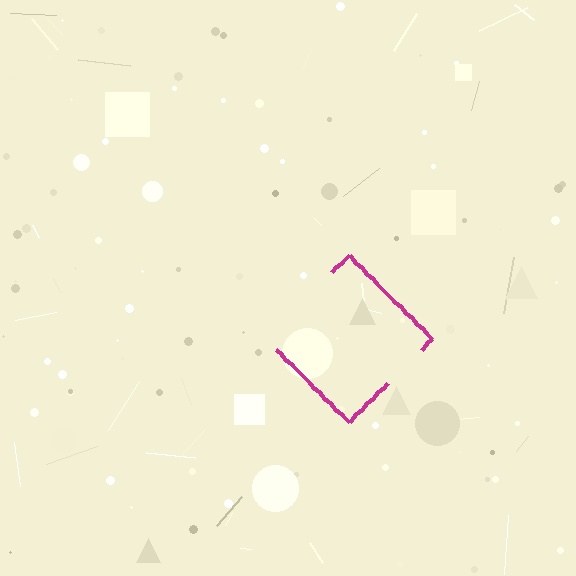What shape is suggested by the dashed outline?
The dashed outline suggests a diamond.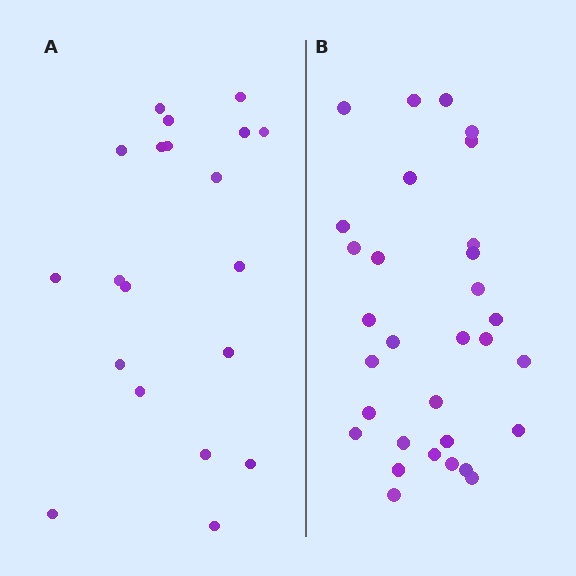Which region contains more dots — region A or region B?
Region B (the right region) has more dots.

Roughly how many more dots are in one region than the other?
Region B has roughly 12 or so more dots than region A.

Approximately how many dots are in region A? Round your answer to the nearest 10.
About 20 dots.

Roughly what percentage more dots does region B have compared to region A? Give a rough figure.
About 55% more.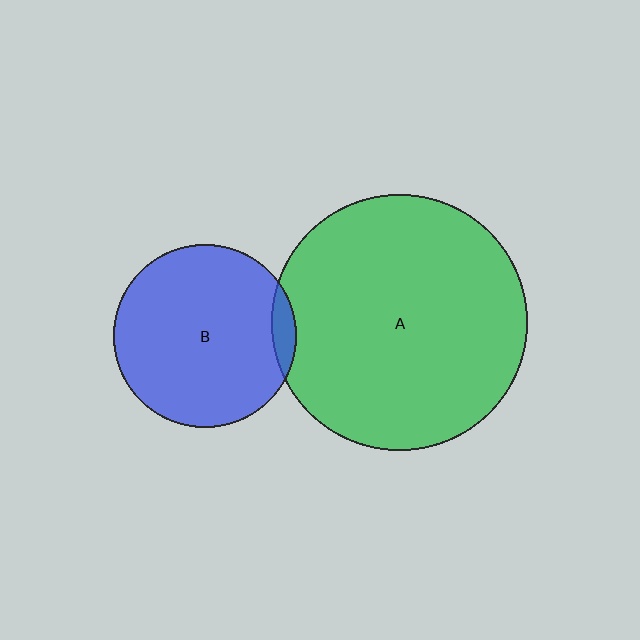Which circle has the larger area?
Circle A (green).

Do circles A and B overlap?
Yes.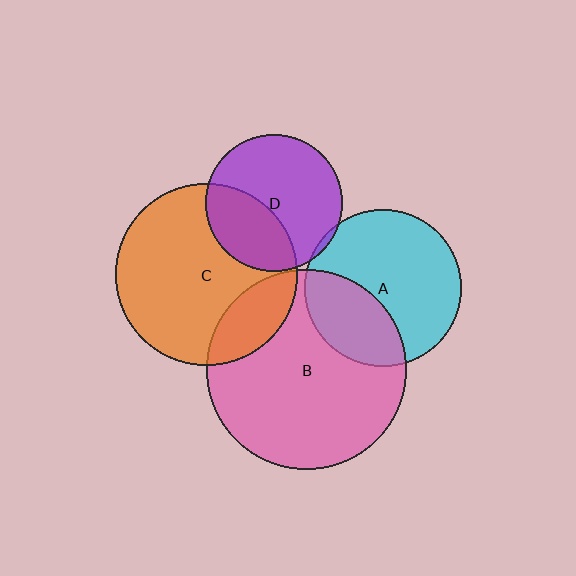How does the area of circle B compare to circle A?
Approximately 1.6 times.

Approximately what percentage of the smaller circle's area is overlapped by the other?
Approximately 35%.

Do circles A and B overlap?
Yes.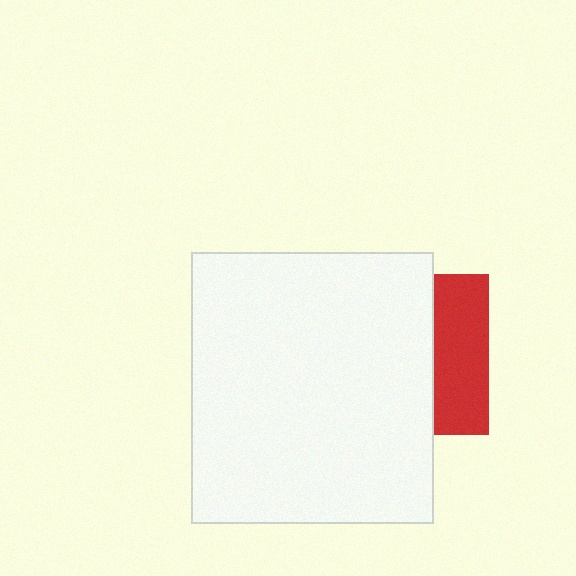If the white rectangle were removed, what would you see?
You would see the complete red square.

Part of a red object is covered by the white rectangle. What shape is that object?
It is a square.